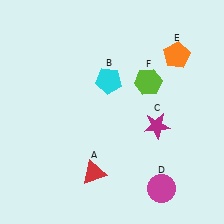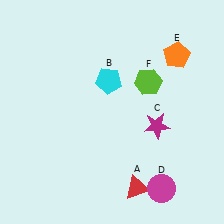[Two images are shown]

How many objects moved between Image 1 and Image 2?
1 object moved between the two images.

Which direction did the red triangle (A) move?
The red triangle (A) moved right.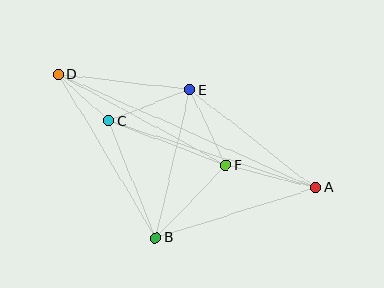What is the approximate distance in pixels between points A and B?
The distance between A and B is approximately 167 pixels.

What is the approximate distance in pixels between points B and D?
The distance between B and D is approximately 190 pixels.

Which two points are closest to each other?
Points C and D are closest to each other.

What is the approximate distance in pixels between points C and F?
The distance between C and F is approximately 126 pixels.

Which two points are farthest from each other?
Points A and D are farthest from each other.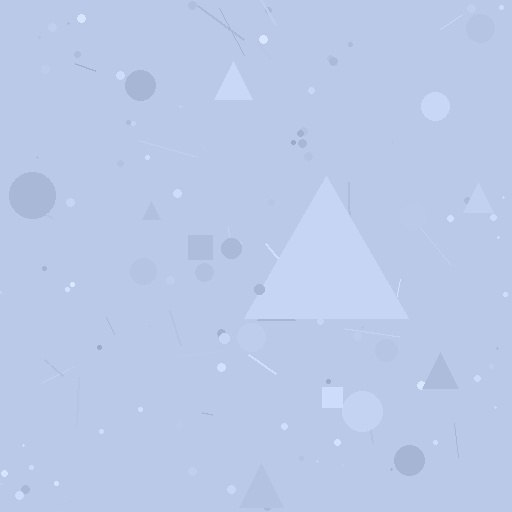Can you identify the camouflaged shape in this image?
The camouflaged shape is a triangle.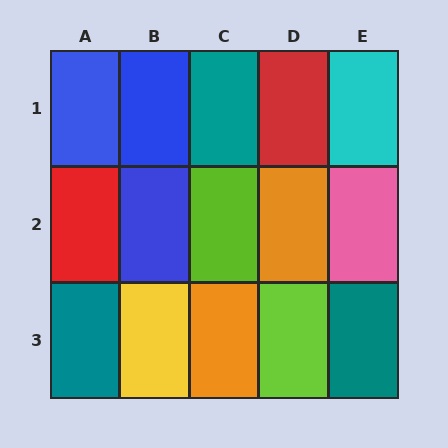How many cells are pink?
1 cell is pink.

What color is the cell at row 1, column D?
Red.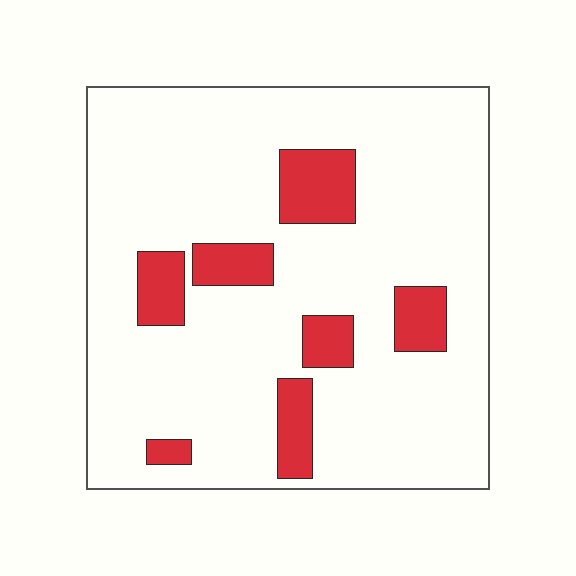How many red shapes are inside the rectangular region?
7.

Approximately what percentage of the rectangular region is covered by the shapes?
Approximately 15%.